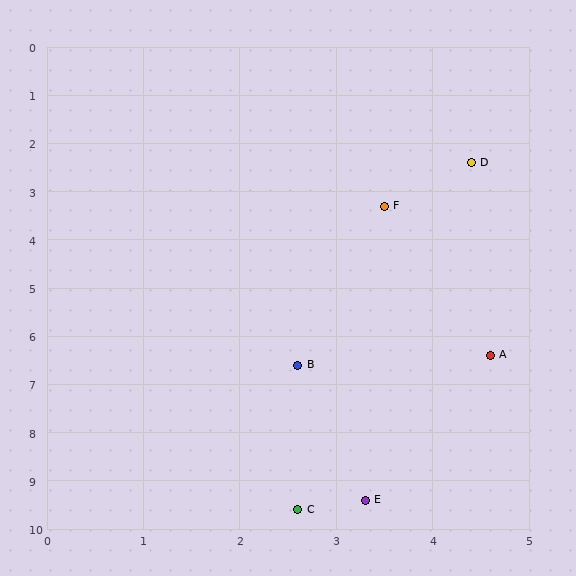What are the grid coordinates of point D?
Point D is at approximately (4.4, 2.4).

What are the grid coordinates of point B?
Point B is at approximately (2.6, 6.6).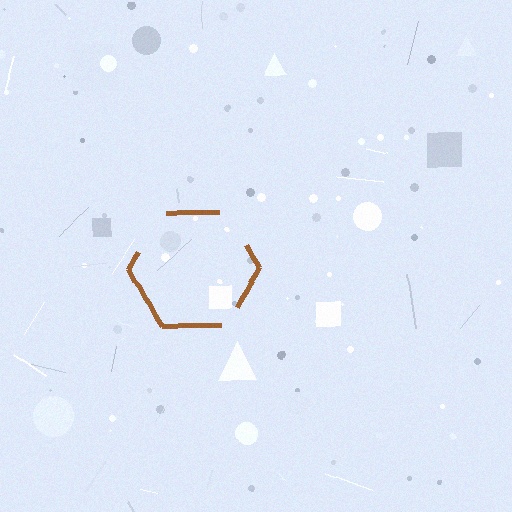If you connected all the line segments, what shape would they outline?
They would outline a hexagon.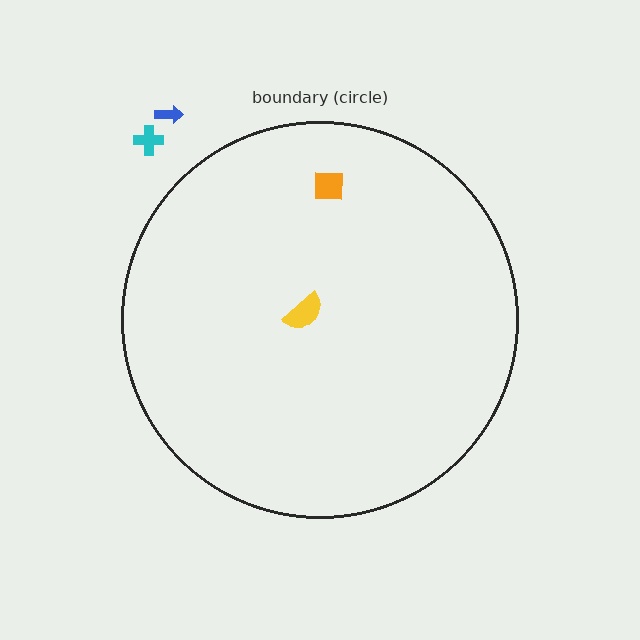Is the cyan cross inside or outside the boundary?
Outside.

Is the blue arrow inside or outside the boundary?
Outside.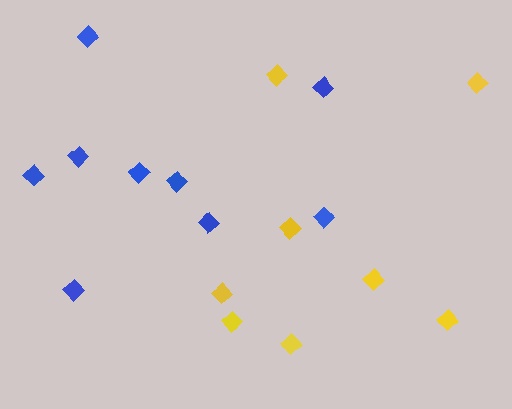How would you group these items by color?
There are 2 groups: one group of yellow diamonds (8) and one group of blue diamonds (9).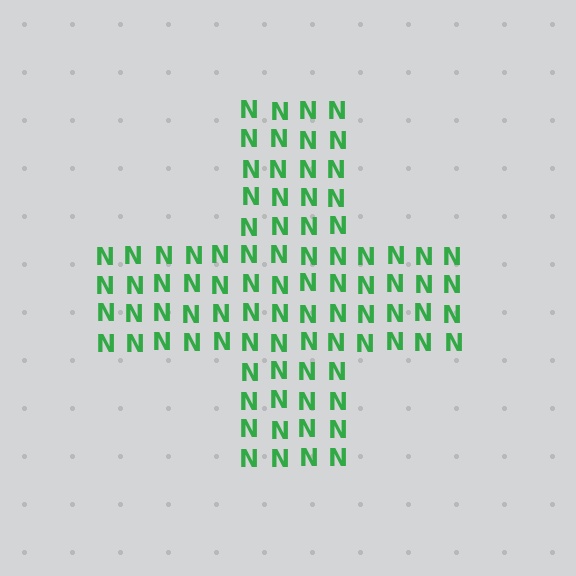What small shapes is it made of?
It is made of small letter N's.